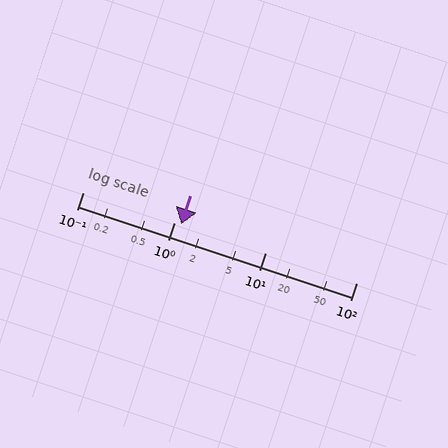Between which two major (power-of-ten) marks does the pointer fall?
The pointer is between 1 and 10.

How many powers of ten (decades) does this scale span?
The scale spans 3 decades, from 0.1 to 100.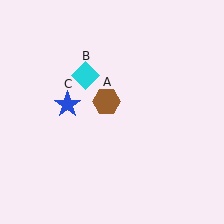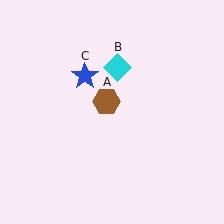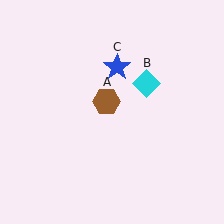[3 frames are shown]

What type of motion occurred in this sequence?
The cyan diamond (object B), blue star (object C) rotated clockwise around the center of the scene.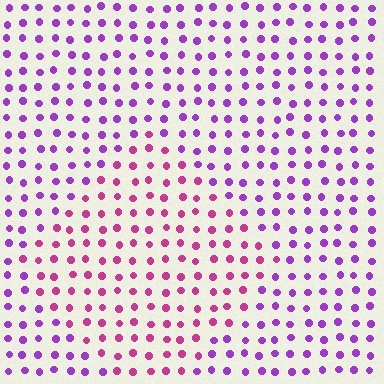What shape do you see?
I see a diamond.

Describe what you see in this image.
The image is filled with small purple elements in a uniform arrangement. A diamond-shaped region is visible where the elements are tinted to a slightly different hue, forming a subtle color boundary.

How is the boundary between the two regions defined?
The boundary is defined purely by a slight shift in hue (about 40 degrees). Spacing, size, and orientation are identical on both sides.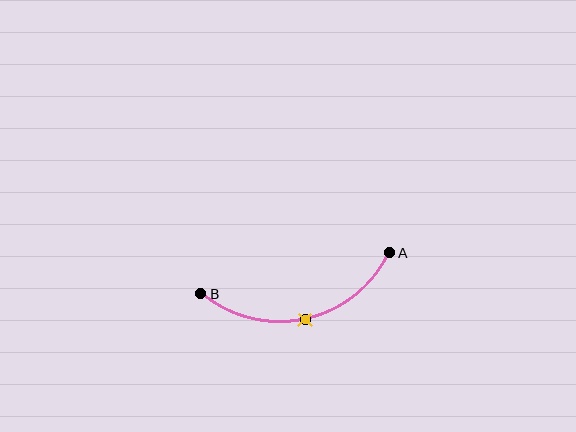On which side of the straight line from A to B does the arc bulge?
The arc bulges below the straight line connecting A and B.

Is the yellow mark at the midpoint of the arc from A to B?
Yes. The yellow mark lies on the arc at equal arc-length from both A and B — it is the arc midpoint.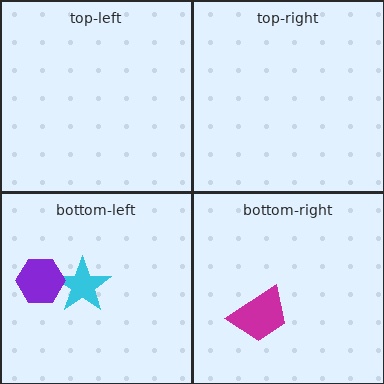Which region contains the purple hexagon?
The bottom-left region.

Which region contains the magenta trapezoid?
The bottom-right region.